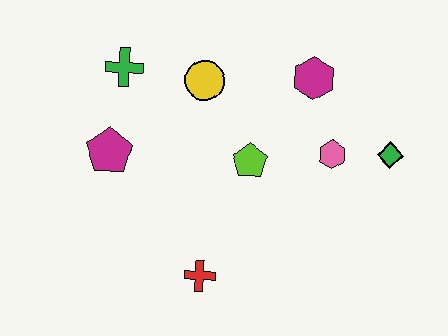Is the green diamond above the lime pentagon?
Yes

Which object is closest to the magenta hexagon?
The pink hexagon is closest to the magenta hexagon.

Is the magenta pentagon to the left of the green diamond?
Yes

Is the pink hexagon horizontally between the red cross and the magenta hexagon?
No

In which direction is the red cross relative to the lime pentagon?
The red cross is below the lime pentagon.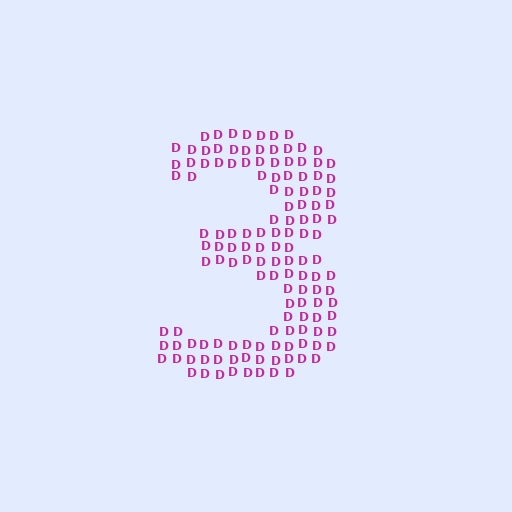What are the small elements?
The small elements are letter D's.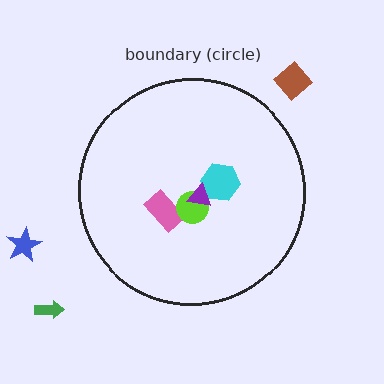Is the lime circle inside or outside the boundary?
Inside.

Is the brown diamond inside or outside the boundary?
Outside.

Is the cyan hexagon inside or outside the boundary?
Inside.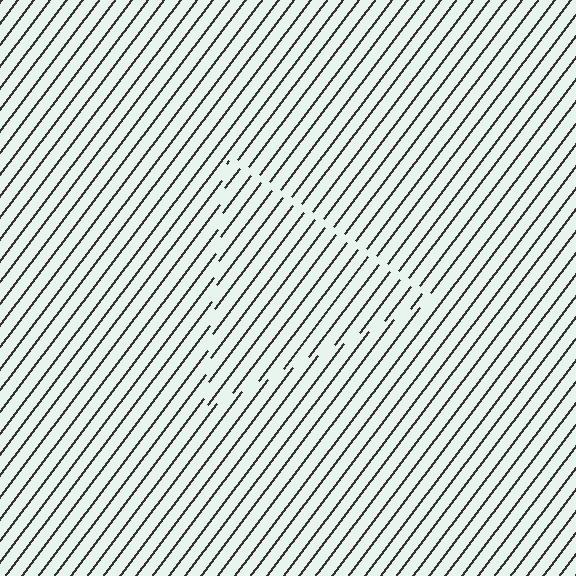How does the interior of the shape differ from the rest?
The interior of the shape contains the same grating, shifted by half a period — the contour is defined by the phase discontinuity where line-ends from the inner and outer gratings abut.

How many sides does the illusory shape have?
3 sides — the line-ends trace a triangle.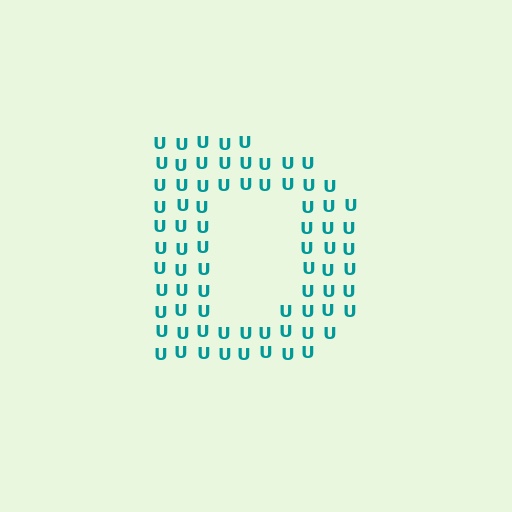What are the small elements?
The small elements are letter U's.